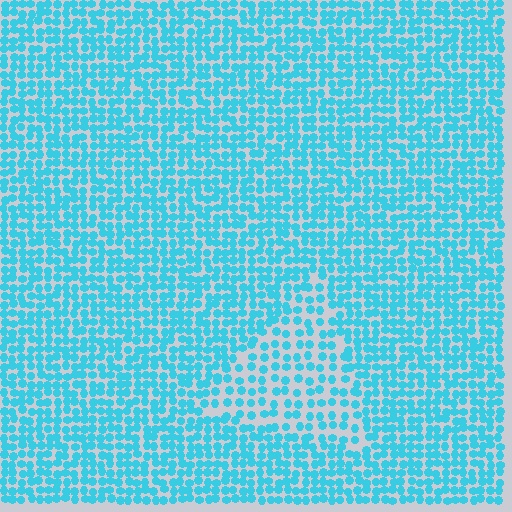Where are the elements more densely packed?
The elements are more densely packed outside the triangle boundary.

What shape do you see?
I see a triangle.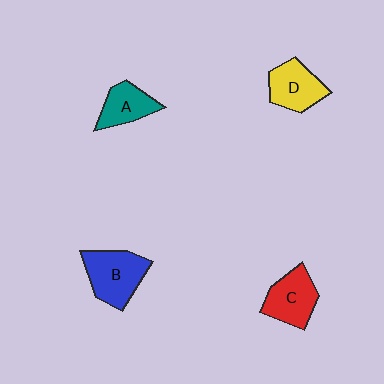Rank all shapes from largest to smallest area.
From largest to smallest: B (blue), C (red), D (yellow), A (teal).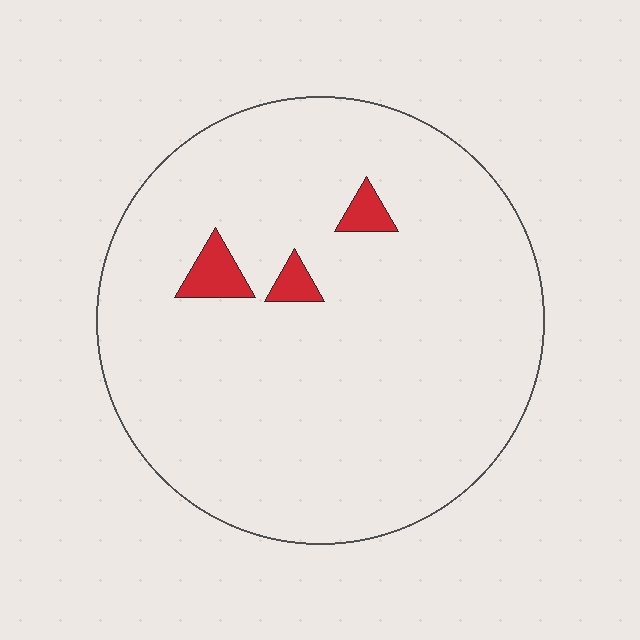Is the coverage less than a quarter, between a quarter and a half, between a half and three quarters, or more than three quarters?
Less than a quarter.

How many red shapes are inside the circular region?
3.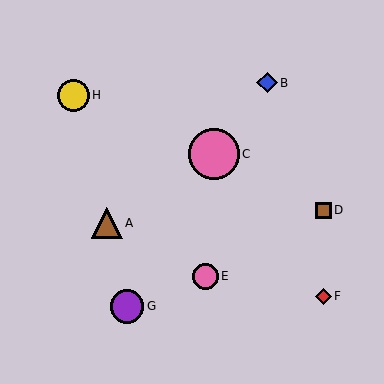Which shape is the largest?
The pink circle (labeled C) is the largest.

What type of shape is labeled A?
Shape A is a brown triangle.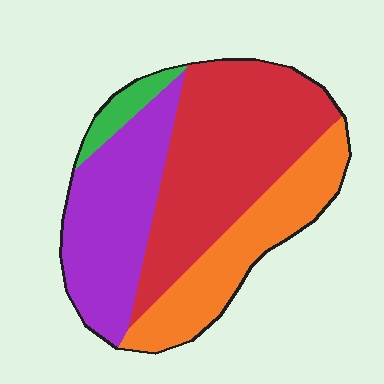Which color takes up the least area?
Green, at roughly 5%.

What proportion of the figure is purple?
Purple takes up about one quarter (1/4) of the figure.